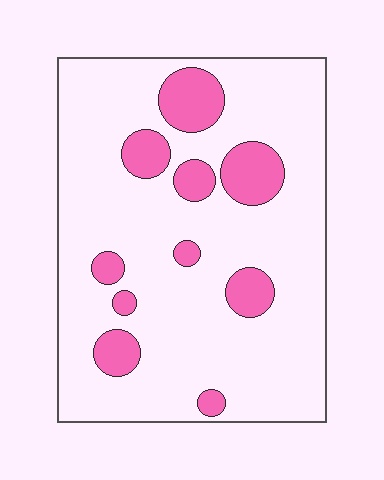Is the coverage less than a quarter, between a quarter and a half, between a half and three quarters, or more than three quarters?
Less than a quarter.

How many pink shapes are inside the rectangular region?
10.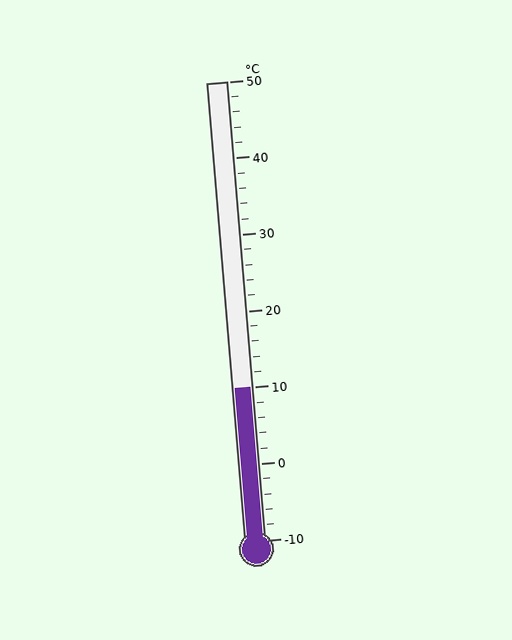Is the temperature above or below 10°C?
The temperature is at 10°C.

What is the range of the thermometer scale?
The thermometer scale ranges from -10°C to 50°C.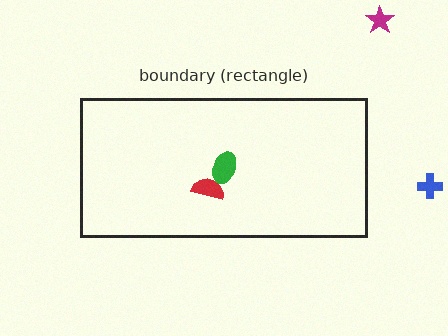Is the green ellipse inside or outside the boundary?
Inside.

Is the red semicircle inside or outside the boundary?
Inside.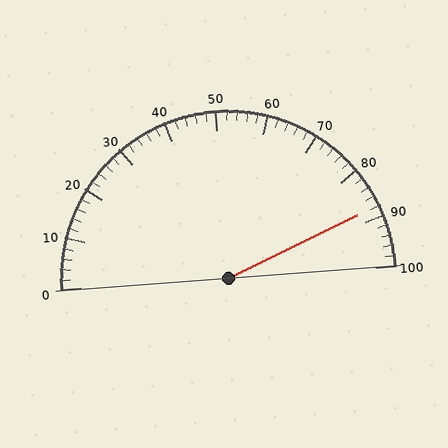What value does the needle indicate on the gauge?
The needle indicates approximately 88.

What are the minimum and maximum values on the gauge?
The gauge ranges from 0 to 100.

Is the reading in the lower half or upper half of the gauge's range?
The reading is in the upper half of the range (0 to 100).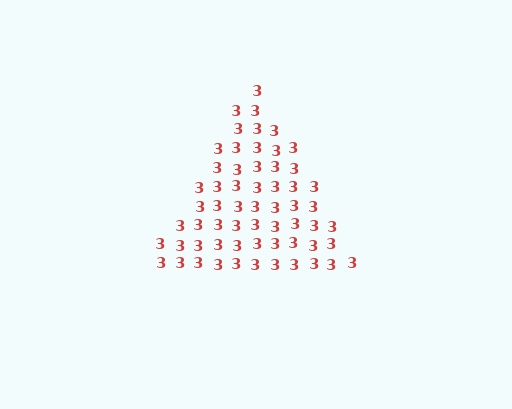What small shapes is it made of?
It is made of small digit 3's.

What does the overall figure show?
The overall figure shows a triangle.